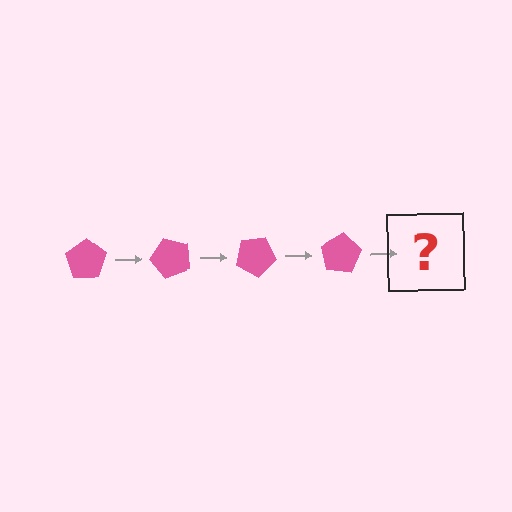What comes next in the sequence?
The next element should be a pink pentagon rotated 200 degrees.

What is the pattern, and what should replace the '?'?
The pattern is that the pentagon rotates 50 degrees each step. The '?' should be a pink pentagon rotated 200 degrees.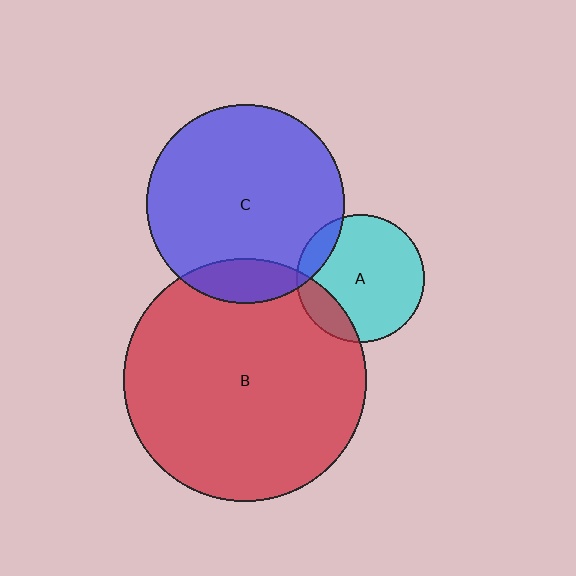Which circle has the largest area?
Circle B (red).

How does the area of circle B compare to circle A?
Approximately 3.6 times.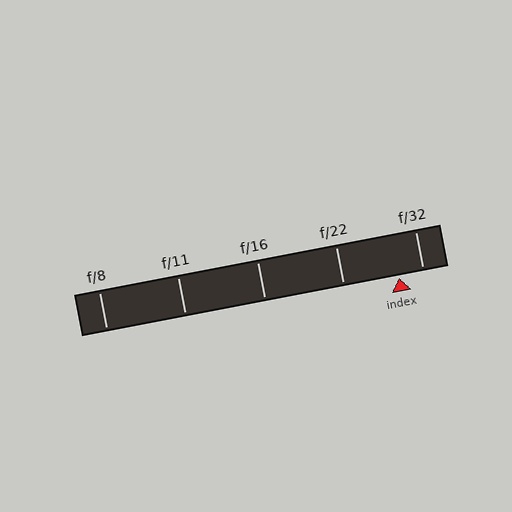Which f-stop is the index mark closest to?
The index mark is closest to f/32.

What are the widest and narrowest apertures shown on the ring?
The widest aperture shown is f/8 and the narrowest is f/32.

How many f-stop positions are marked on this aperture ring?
There are 5 f-stop positions marked.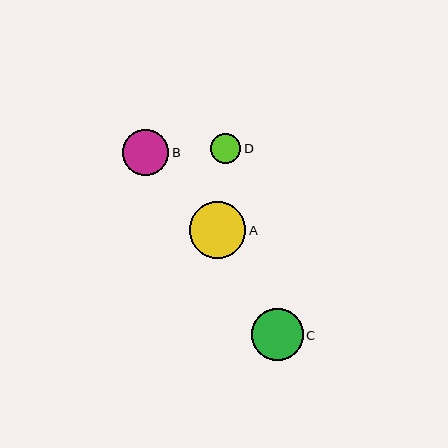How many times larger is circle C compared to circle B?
Circle C is approximately 1.1 times the size of circle B.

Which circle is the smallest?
Circle D is the smallest with a size of approximately 30 pixels.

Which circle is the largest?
Circle A is the largest with a size of approximately 57 pixels.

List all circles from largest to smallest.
From largest to smallest: A, C, B, D.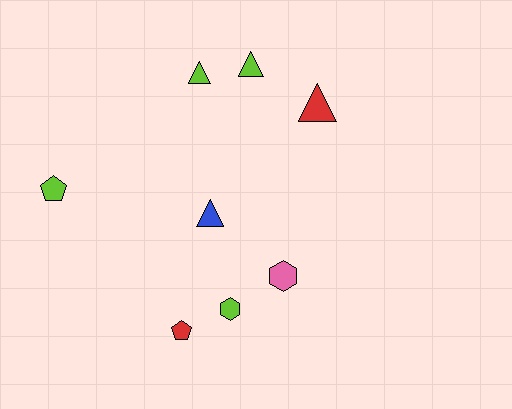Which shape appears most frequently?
Triangle, with 4 objects.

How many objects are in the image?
There are 8 objects.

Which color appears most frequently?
Lime, with 4 objects.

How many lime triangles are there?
There are 2 lime triangles.